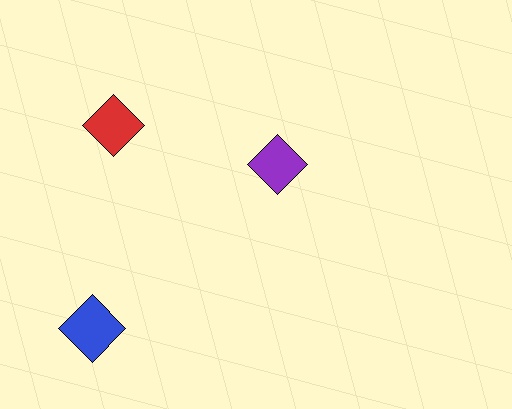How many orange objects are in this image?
There are no orange objects.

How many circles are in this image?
There are no circles.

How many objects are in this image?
There are 3 objects.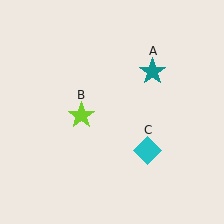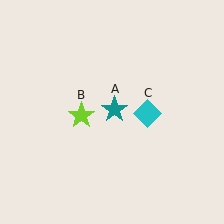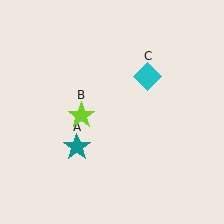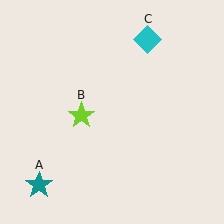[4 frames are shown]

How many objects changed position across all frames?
2 objects changed position: teal star (object A), cyan diamond (object C).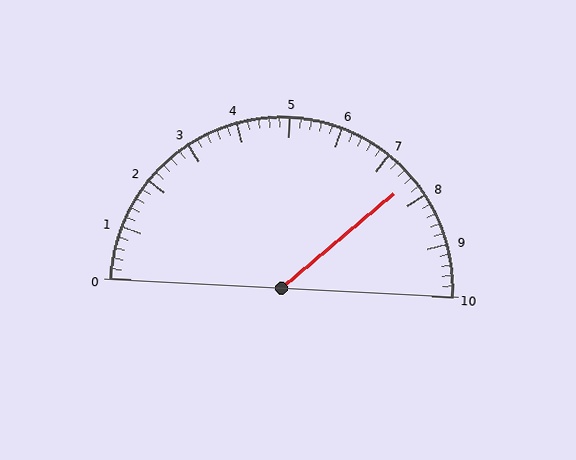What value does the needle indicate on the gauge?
The needle indicates approximately 7.6.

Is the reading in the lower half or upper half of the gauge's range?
The reading is in the upper half of the range (0 to 10).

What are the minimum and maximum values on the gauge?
The gauge ranges from 0 to 10.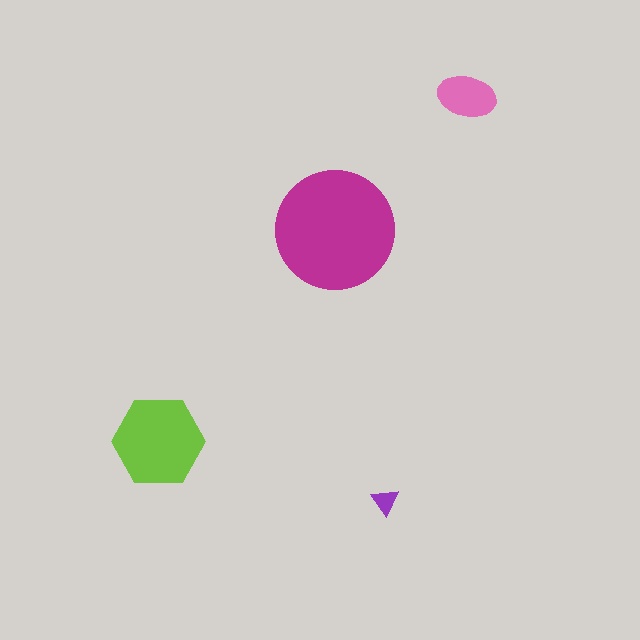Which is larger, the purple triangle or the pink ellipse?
The pink ellipse.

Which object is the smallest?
The purple triangle.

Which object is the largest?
The magenta circle.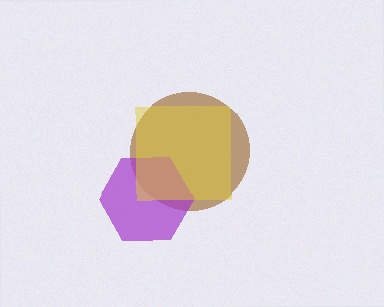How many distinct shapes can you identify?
There are 3 distinct shapes: a brown circle, a purple hexagon, a yellow square.